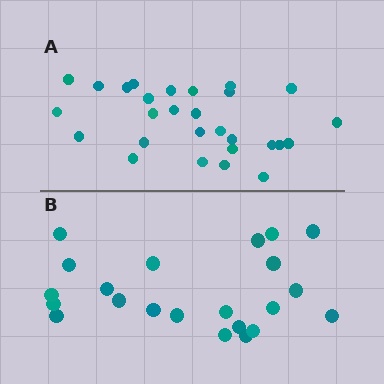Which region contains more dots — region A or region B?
Region A (the top region) has more dots.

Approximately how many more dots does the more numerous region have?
Region A has about 6 more dots than region B.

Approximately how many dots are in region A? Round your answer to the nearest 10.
About 30 dots. (The exact count is 28, which rounds to 30.)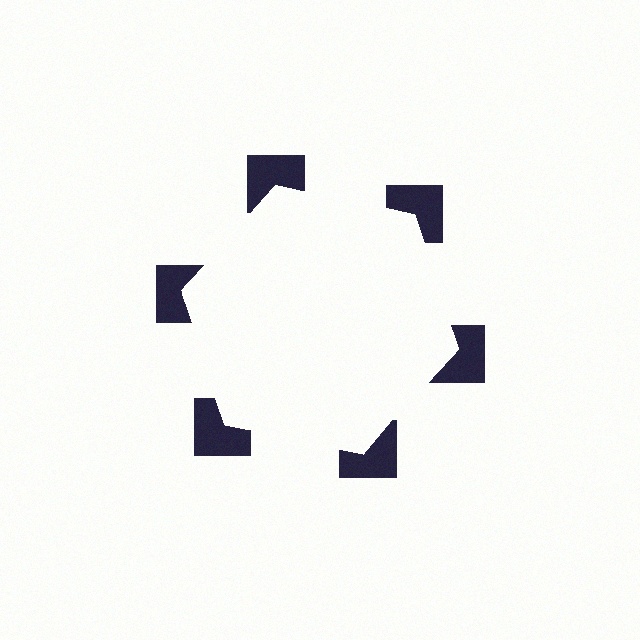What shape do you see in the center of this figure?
An illusory hexagon — its edges are inferred from the aligned wedge cuts in the notched squares, not physically drawn.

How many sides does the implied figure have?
6 sides.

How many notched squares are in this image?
There are 6 — one at each vertex of the illusory hexagon.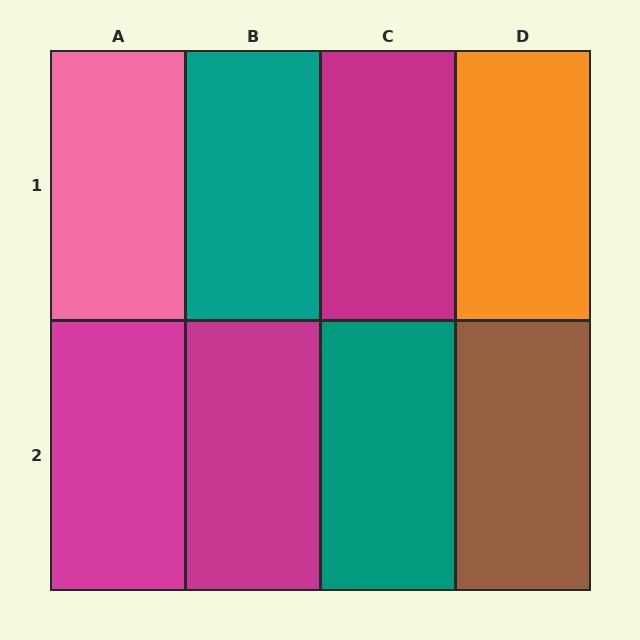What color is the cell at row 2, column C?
Teal.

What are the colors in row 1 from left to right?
Pink, teal, magenta, orange.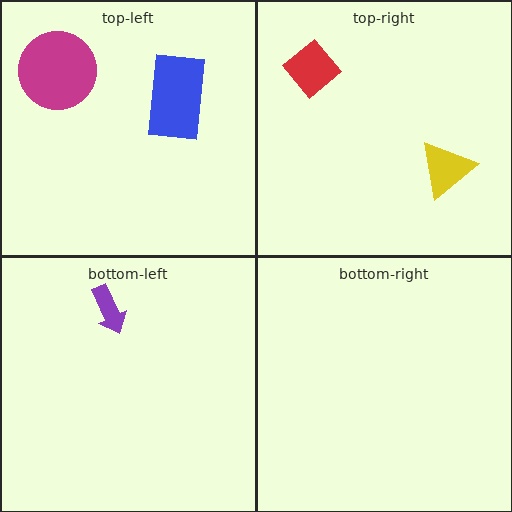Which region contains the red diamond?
The top-right region.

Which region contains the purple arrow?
The bottom-left region.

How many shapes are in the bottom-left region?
1.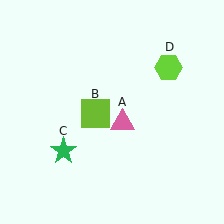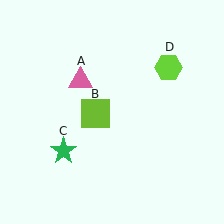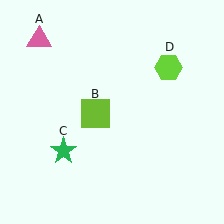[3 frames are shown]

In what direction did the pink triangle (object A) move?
The pink triangle (object A) moved up and to the left.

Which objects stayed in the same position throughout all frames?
Lime square (object B) and green star (object C) and lime hexagon (object D) remained stationary.